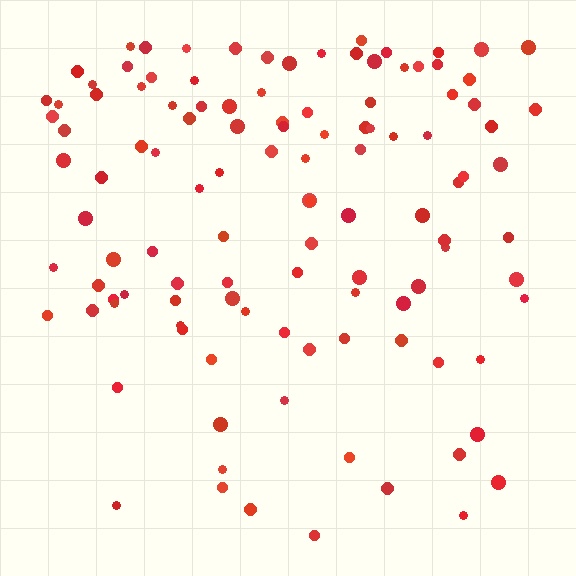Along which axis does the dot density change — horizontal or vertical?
Vertical.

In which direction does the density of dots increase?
From bottom to top, with the top side densest.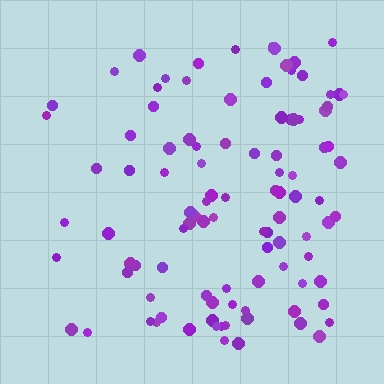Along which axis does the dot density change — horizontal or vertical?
Horizontal.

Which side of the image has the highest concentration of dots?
The right.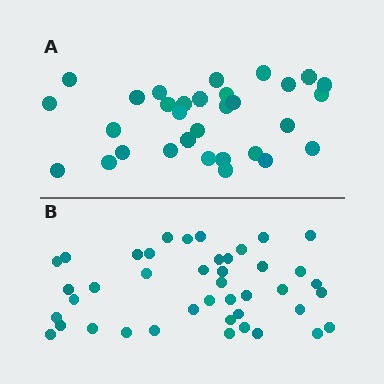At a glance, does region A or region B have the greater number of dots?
Region B (the bottom region) has more dots.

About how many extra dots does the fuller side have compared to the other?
Region B has roughly 12 or so more dots than region A.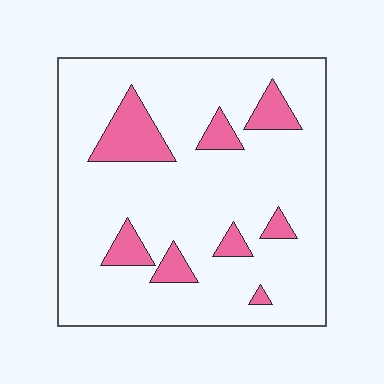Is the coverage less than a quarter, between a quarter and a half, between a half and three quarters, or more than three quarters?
Less than a quarter.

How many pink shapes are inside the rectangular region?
8.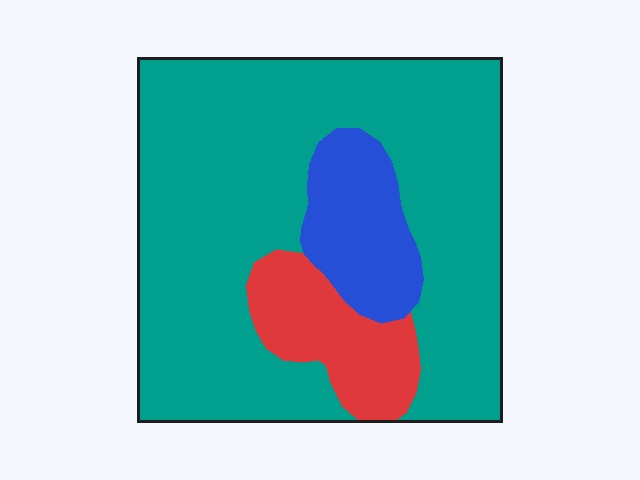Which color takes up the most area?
Teal, at roughly 75%.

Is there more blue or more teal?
Teal.